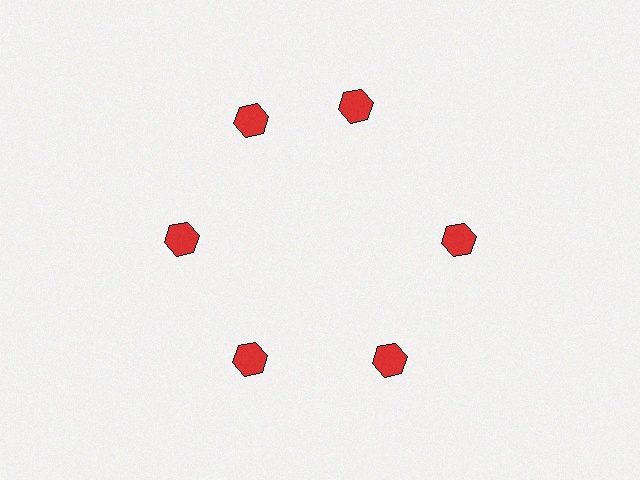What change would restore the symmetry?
The symmetry would be restored by rotating it back into even spacing with its neighbors so that all 6 hexagons sit at equal angles and equal distance from the center.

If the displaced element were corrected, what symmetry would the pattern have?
It would have 6-fold rotational symmetry — the pattern would map onto itself every 60 degrees.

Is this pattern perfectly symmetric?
No. The 6 red hexagons are arranged in a ring, but one element near the 1 o'clock position is rotated out of alignment along the ring, breaking the 6-fold rotational symmetry.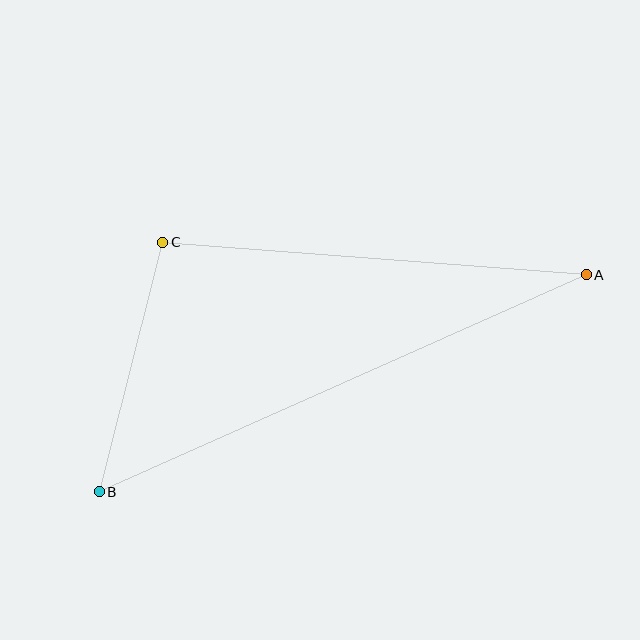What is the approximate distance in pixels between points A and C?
The distance between A and C is approximately 425 pixels.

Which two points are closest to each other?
Points B and C are closest to each other.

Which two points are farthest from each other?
Points A and B are farthest from each other.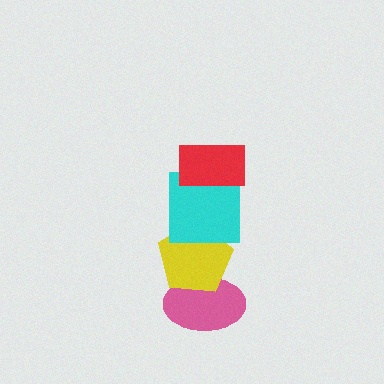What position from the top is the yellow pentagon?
The yellow pentagon is 3rd from the top.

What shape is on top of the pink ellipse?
The yellow pentagon is on top of the pink ellipse.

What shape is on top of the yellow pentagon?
The cyan square is on top of the yellow pentagon.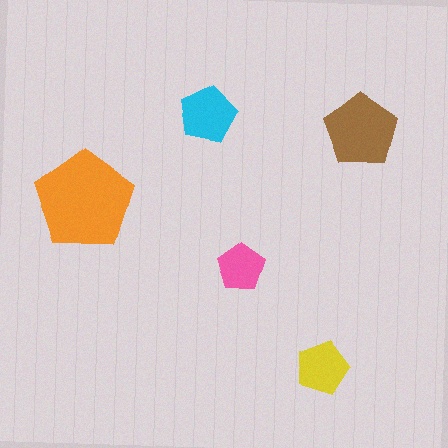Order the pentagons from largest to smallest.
the orange one, the brown one, the cyan one, the yellow one, the pink one.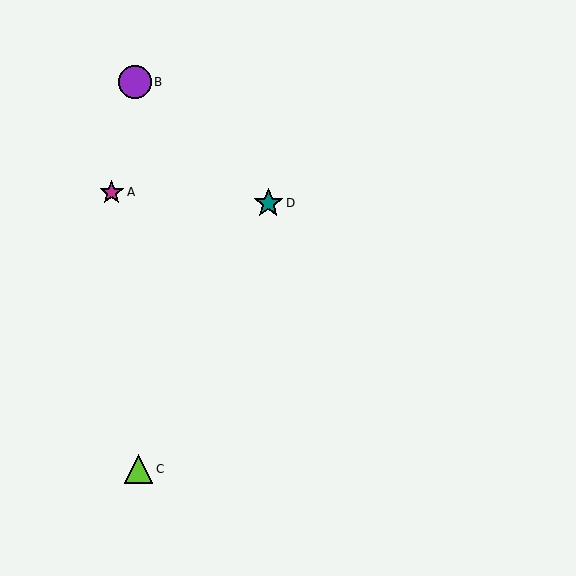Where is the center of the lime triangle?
The center of the lime triangle is at (139, 469).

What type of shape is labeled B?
Shape B is a purple circle.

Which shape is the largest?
The purple circle (labeled B) is the largest.